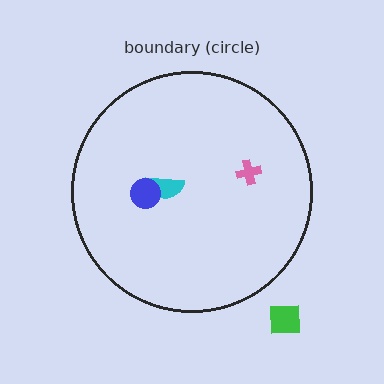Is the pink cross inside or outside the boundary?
Inside.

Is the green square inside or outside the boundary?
Outside.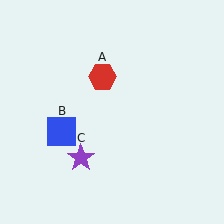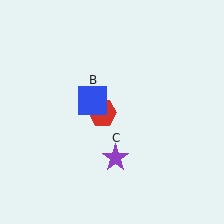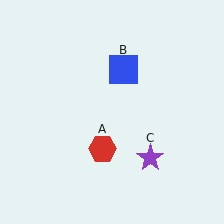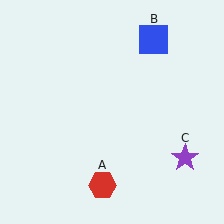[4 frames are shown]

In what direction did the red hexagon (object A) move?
The red hexagon (object A) moved down.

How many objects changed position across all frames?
3 objects changed position: red hexagon (object A), blue square (object B), purple star (object C).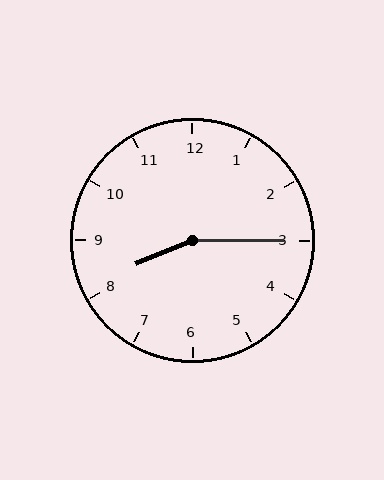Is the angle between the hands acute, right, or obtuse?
It is obtuse.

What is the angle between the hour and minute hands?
Approximately 158 degrees.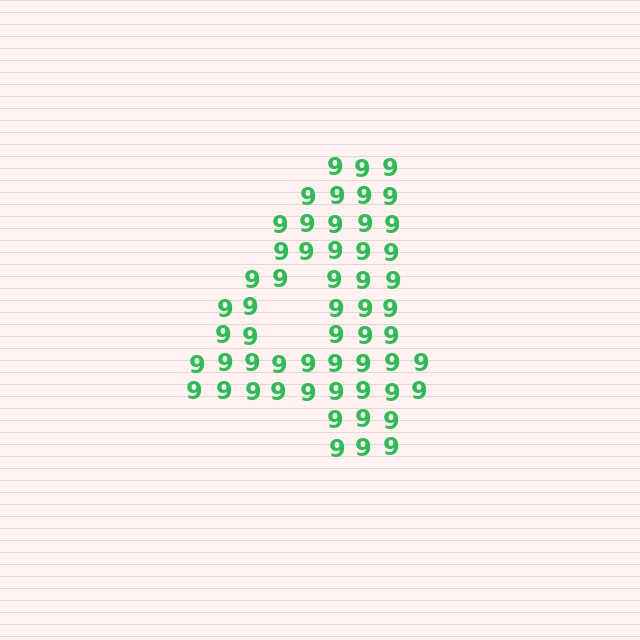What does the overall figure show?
The overall figure shows the digit 4.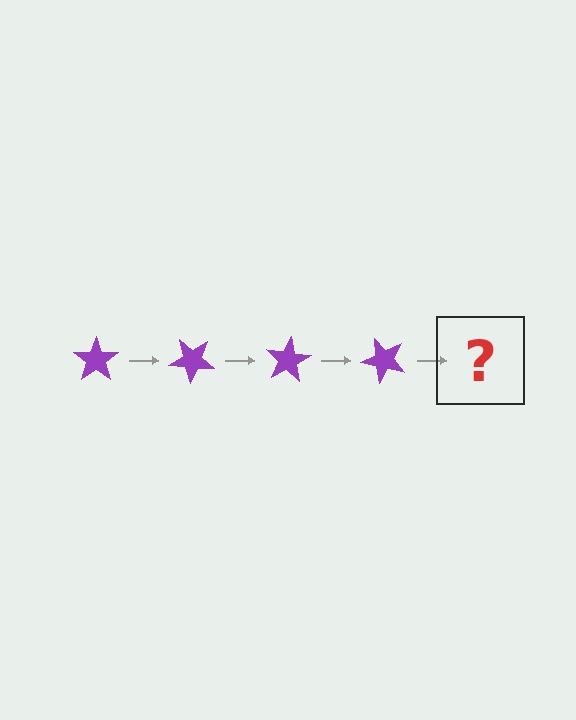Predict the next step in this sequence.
The next step is a purple star rotated 160 degrees.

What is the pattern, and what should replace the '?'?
The pattern is that the star rotates 40 degrees each step. The '?' should be a purple star rotated 160 degrees.